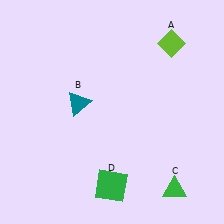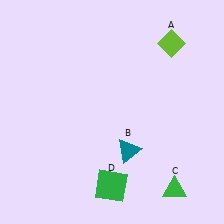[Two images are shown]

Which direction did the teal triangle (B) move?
The teal triangle (B) moved right.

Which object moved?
The teal triangle (B) moved right.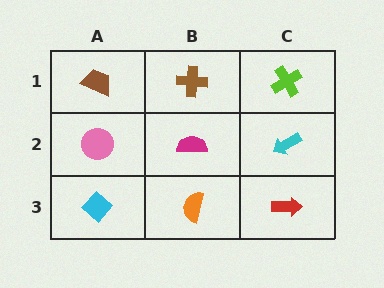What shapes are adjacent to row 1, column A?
A pink circle (row 2, column A), a brown cross (row 1, column B).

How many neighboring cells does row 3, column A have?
2.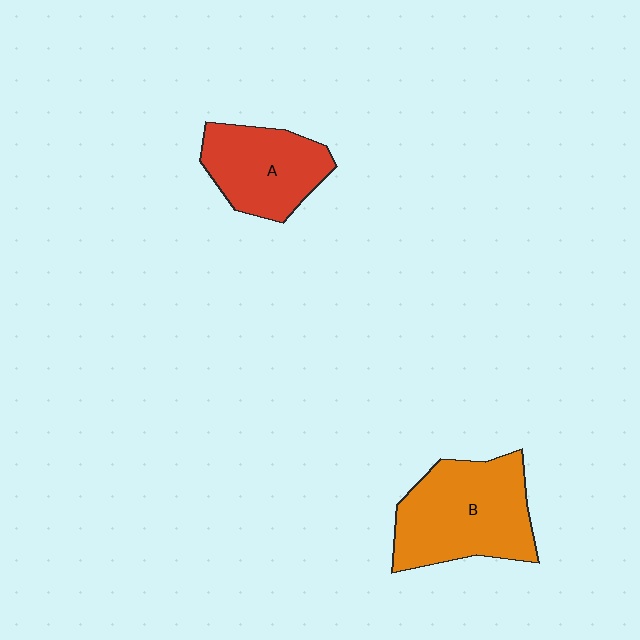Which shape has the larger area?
Shape B (orange).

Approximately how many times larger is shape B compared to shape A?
Approximately 1.4 times.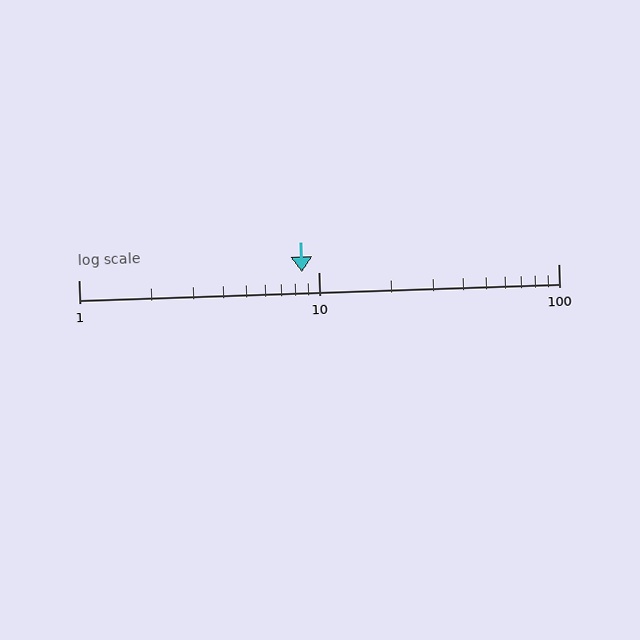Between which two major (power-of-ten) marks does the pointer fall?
The pointer is between 1 and 10.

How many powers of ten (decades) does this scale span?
The scale spans 2 decades, from 1 to 100.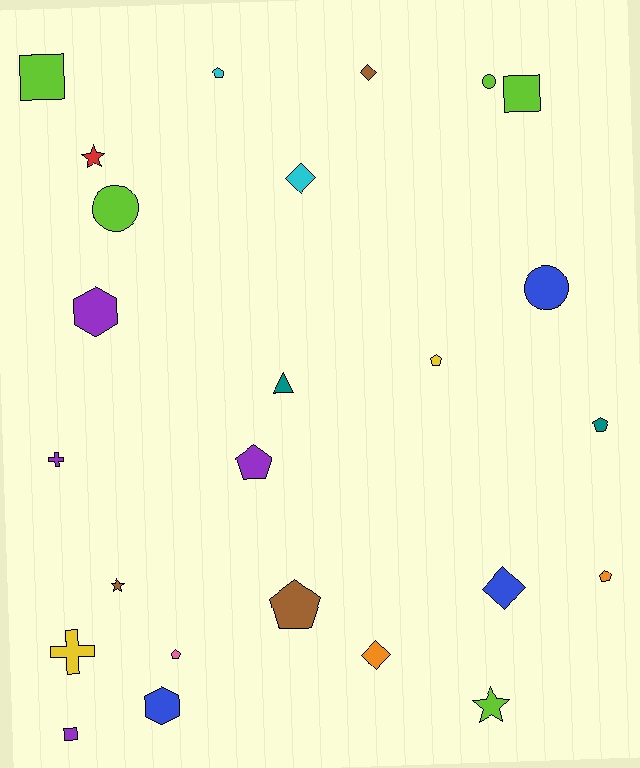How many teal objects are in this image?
There are 2 teal objects.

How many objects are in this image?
There are 25 objects.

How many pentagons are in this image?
There are 7 pentagons.